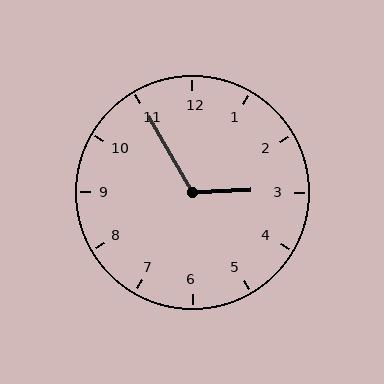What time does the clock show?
2:55.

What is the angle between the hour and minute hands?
Approximately 118 degrees.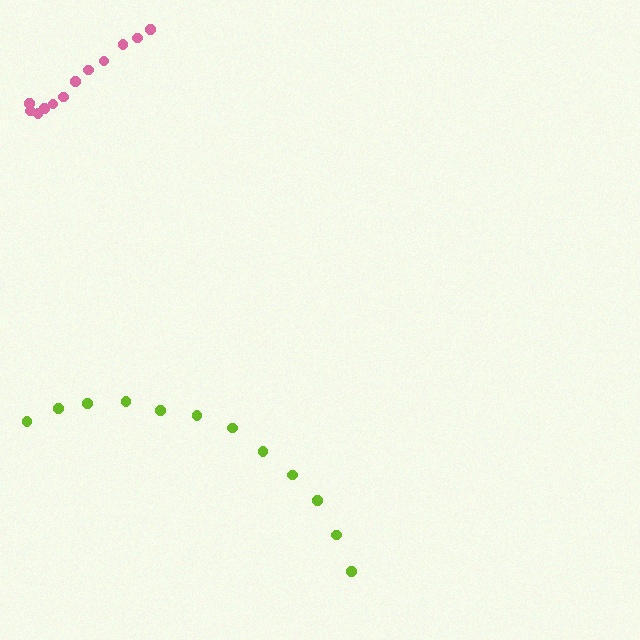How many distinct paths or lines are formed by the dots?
There are 2 distinct paths.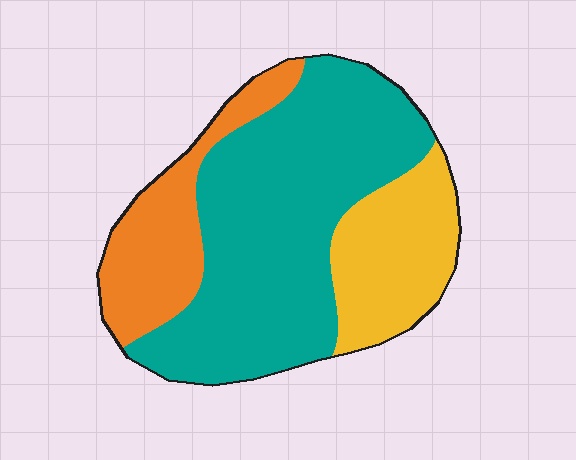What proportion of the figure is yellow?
Yellow takes up about one fifth (1/5) of the figure.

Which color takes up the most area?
Teal, at roughly 60%.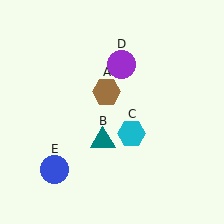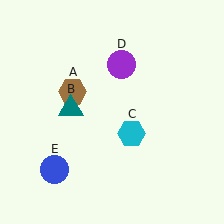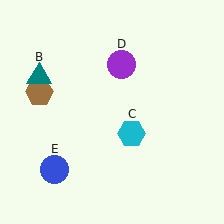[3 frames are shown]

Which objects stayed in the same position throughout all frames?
Cyan hexagon (object C) and purple circle (object D) and blue circle (object E) remained stationary.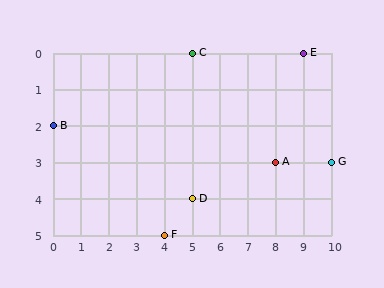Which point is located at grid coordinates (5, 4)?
Point D is at (5, 4).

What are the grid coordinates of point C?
Point C is at grid coordinates (5, 0).